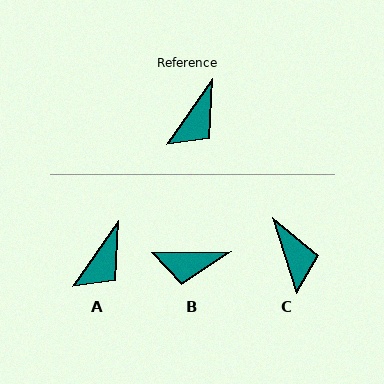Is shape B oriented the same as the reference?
No, it is off by about 54 degrees.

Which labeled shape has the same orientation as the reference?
A.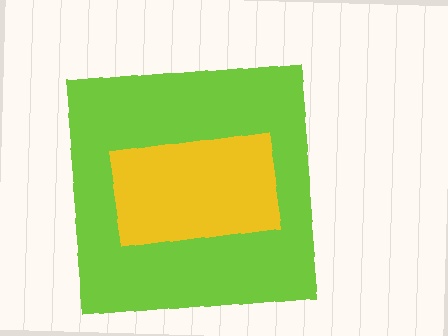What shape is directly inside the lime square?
The yellow rectangle.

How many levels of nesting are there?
2.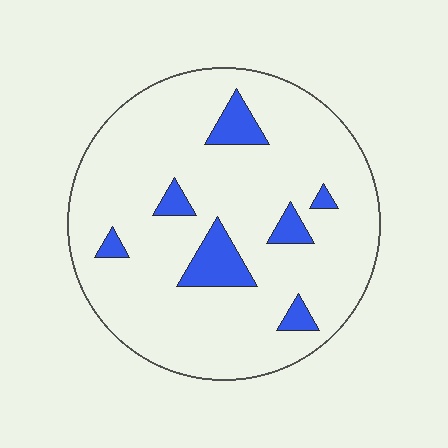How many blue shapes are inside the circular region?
7.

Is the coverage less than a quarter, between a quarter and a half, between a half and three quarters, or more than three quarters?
Less than a quarter.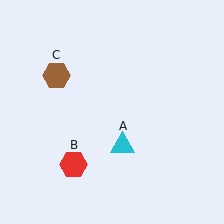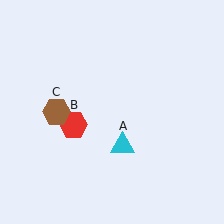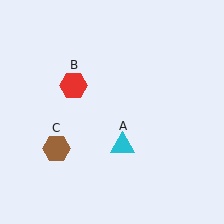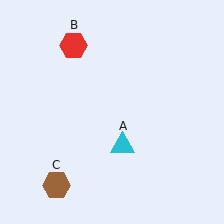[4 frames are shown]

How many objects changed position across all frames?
2 objects changed position: red hexagon (object B), brown hexagon (object C).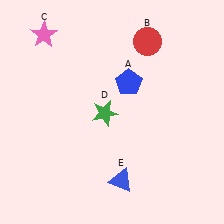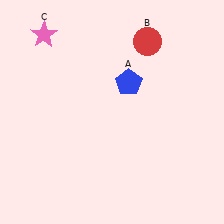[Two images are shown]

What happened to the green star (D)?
The green star (D) was removed in Image 2. It was in the bottom-left area of Image 1.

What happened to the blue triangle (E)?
The blue triangle (E) was removed in Image 2. It was in the bottom-right area of Image 1.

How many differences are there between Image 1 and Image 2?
There are 2 differences between the two images.